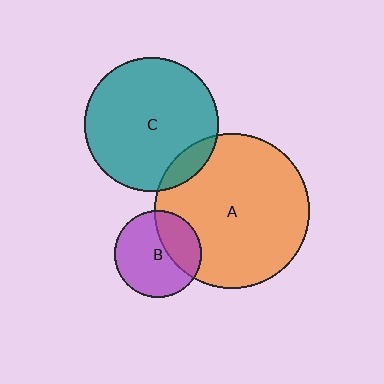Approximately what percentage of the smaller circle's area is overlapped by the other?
Approximately 10%.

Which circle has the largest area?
Circle A (orange).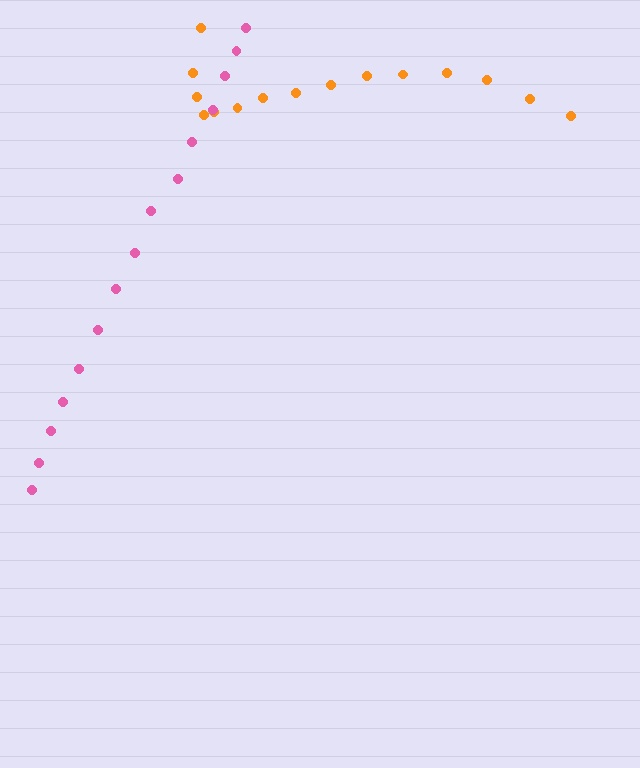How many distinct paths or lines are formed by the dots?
There are 2 distinct paths.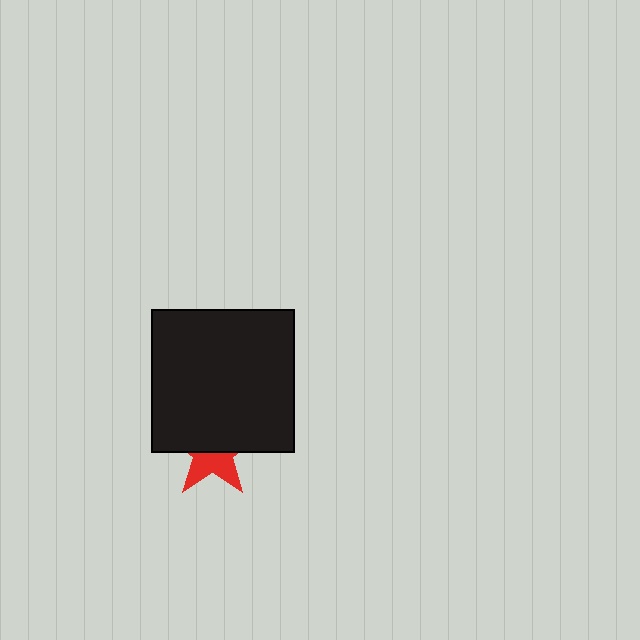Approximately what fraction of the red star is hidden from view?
Roughly 57% of the red star is hidden behind the black square.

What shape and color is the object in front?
The object in front is a black square.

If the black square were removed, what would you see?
You would see the complete red star.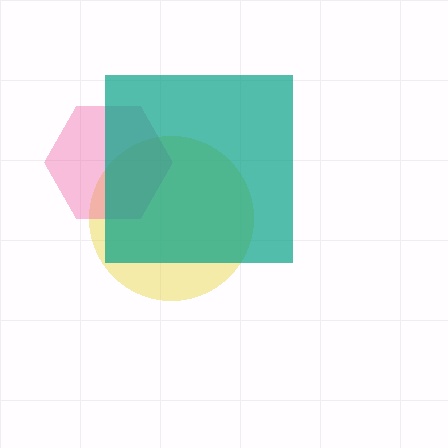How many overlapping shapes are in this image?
There are 3 overlapping shapes in the image.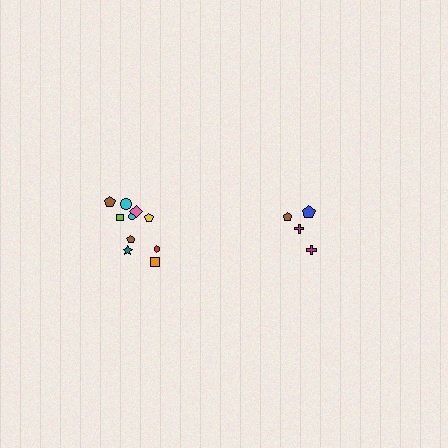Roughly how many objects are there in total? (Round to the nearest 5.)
Roughly 15 objects in total.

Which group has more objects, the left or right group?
The left group.